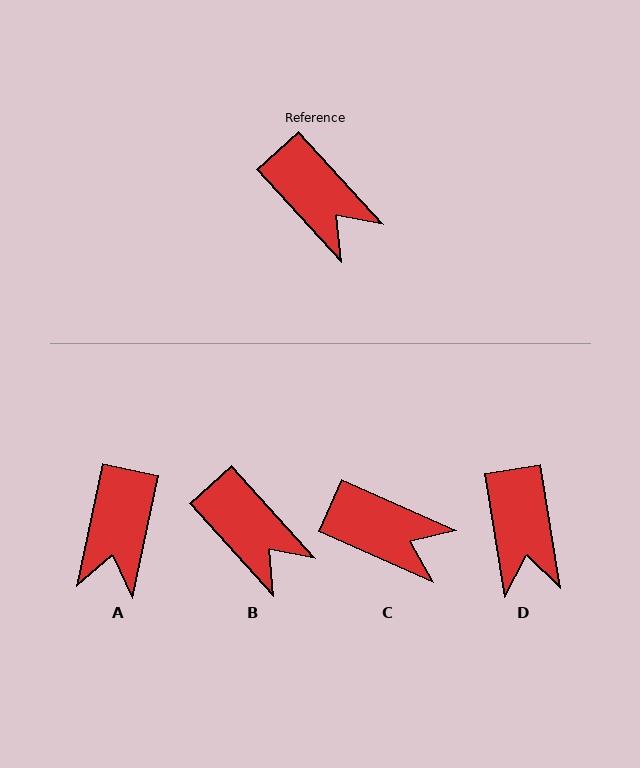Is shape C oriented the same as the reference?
No, it is off by about 24 degrees.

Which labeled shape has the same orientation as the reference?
B.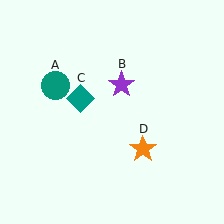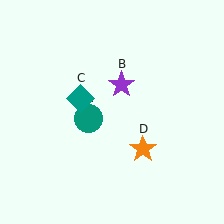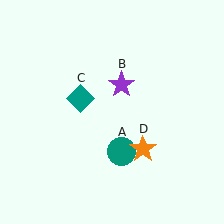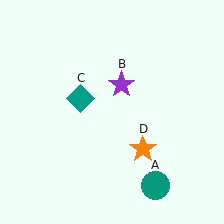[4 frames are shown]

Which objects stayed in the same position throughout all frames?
Purple star (object B) and teal diamond (object C) and orange star (object D) remained stationary.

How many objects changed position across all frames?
1 object changed position: teal circle (object A).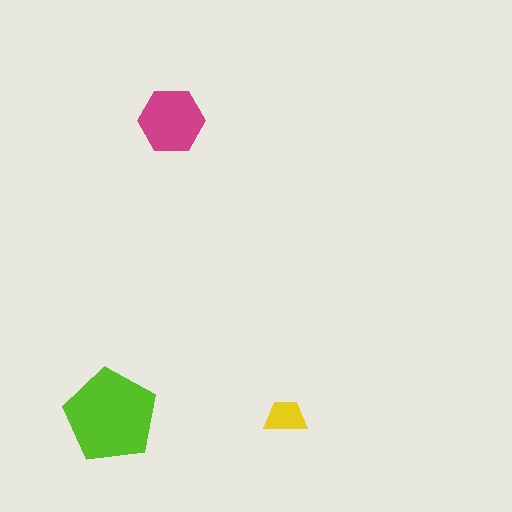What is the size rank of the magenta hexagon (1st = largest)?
2nd.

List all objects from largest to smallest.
The lime pentagon, the magenta hexagon, the yellow trapezoid.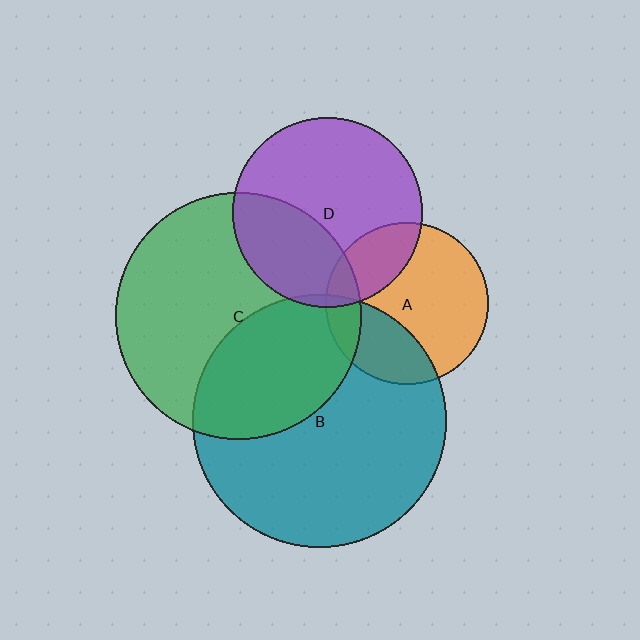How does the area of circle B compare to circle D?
Approximately 1.8 times.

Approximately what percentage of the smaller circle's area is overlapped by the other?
Approximately 35%.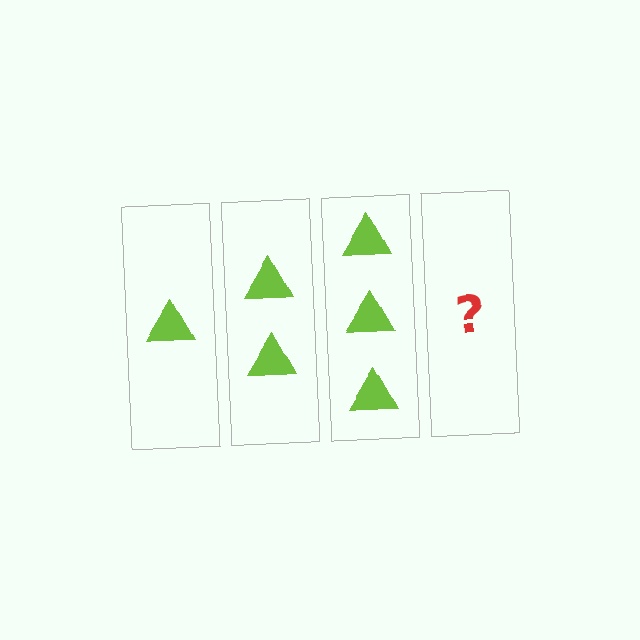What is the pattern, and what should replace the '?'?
The pattern is that each step adds one more triangle. The '?' should be 4 triangles.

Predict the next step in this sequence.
The next step is 4 triangles.